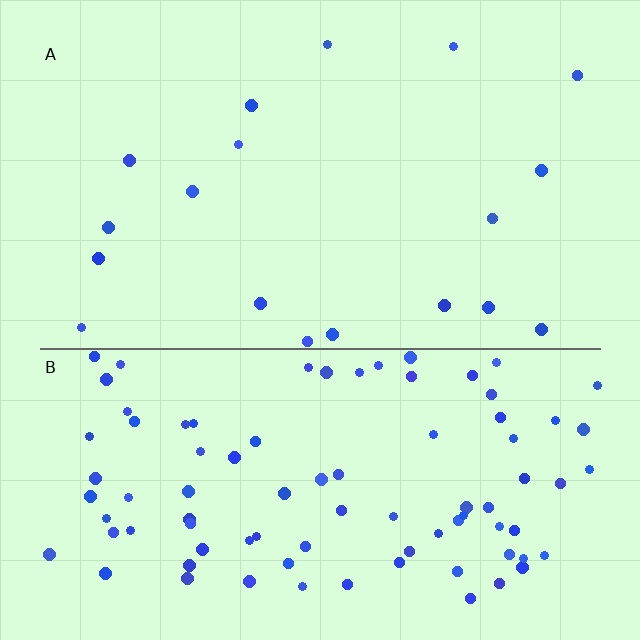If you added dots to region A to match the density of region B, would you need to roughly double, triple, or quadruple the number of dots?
Approximately quadruple.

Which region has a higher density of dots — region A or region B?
B (the bottom).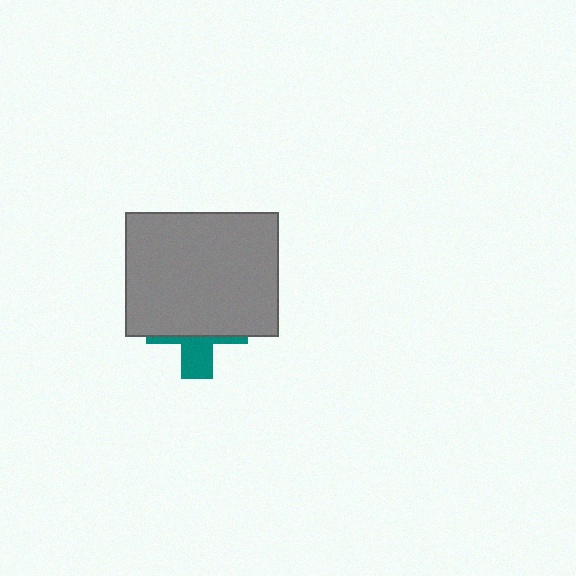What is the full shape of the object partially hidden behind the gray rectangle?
The partially hidden object is a teal cross.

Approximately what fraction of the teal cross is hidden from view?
Roughly 67% of the teal cross is hidden behind the gray rectangle.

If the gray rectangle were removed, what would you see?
You would see the complete teal cross.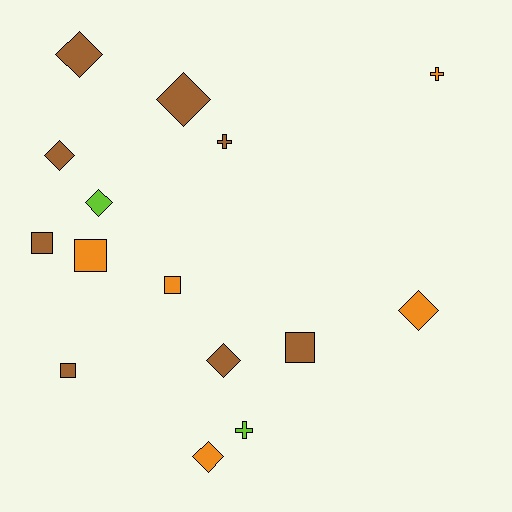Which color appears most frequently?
Brown, with 8 objects.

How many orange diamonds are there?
There are 2 orange diamonds.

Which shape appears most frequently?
Diamond, with 7 objects.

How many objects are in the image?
There are 15 objects.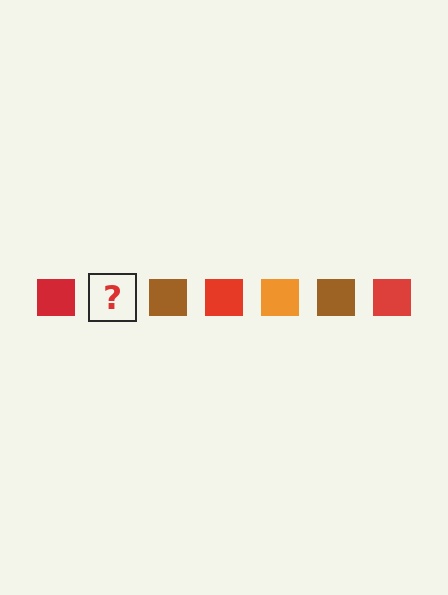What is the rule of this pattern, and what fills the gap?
The rule is that the pattern cycles through red, orange, brown squares. The gap should be filled with an orange square.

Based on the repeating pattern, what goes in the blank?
The blank should be an orange square.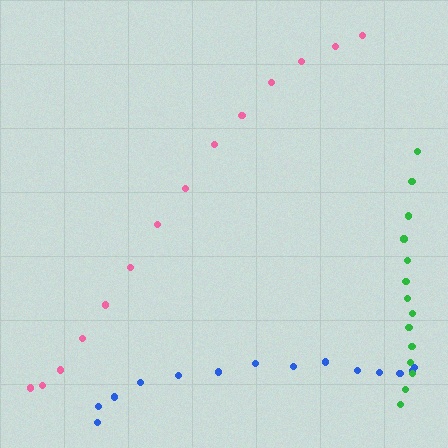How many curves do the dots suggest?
There are 3 distinct paths.